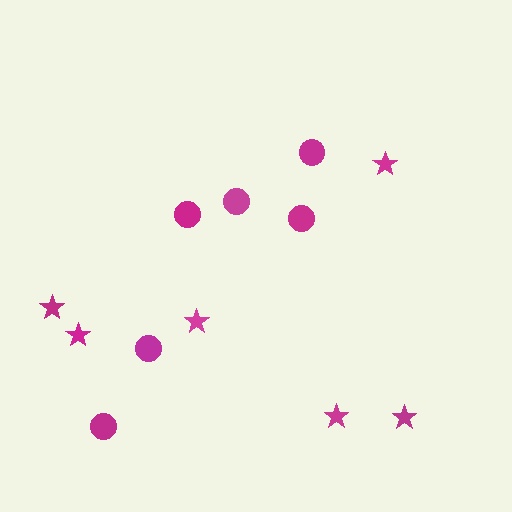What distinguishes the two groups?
There are 2 groups: one group of circles (6) and one group of stars (6).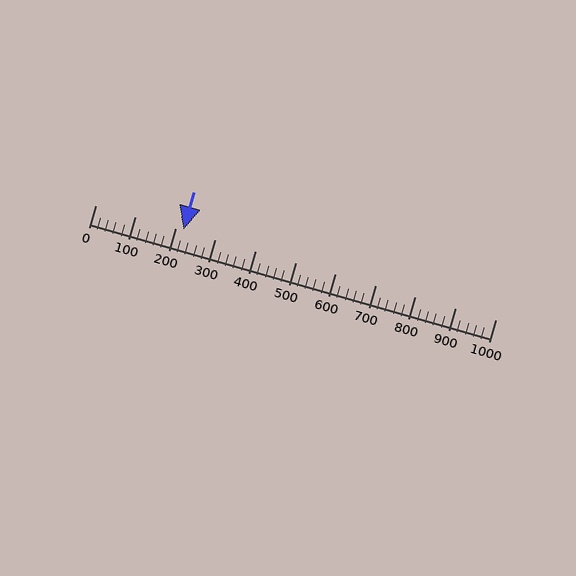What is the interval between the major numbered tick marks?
The major tick marks are spaced 100 units apart.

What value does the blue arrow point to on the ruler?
The blue arrow points to approximately 220.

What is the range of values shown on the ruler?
The ruler shows values from 0 to 1000.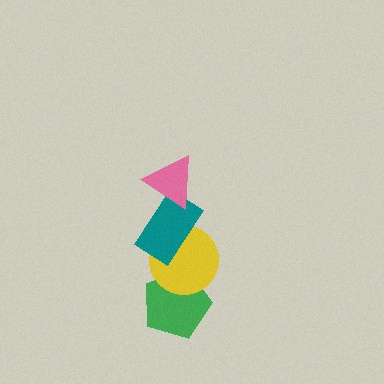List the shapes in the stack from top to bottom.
From top to bottom: the pink triangle, the teal rectangle, the yellow circle, the green pentagon.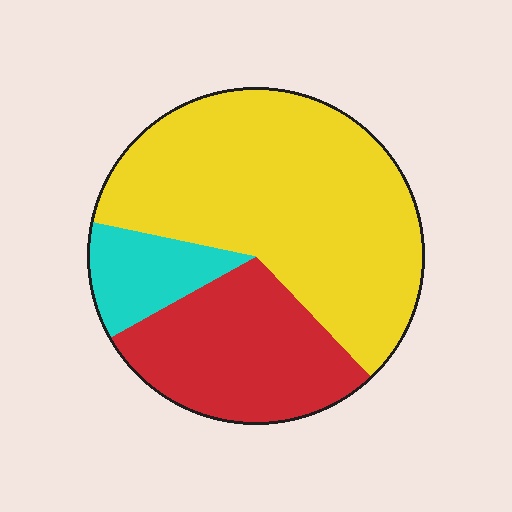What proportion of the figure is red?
Red takes up between a sixth and a third of the figure.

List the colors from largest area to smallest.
From largest to smallest: yellow, red, cyan.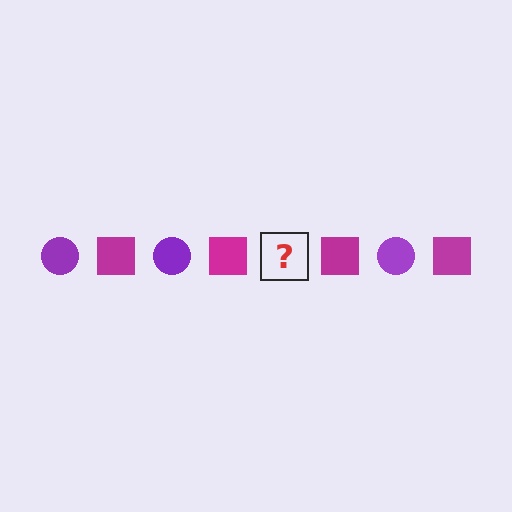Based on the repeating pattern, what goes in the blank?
The blank should be a purple circle.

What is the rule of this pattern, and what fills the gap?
The rule is that the pattern alternates between purple circle and magenta square. The gap should be filled with a purple circle.